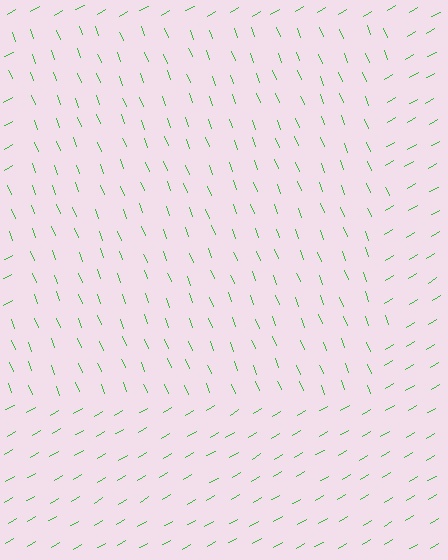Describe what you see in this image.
The image is filled with small green line segments. A rectangle region in the image has lines oriented differently from the surrounding lines, creating a visible texture boundary.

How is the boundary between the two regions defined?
The boundary is defined purely by a change in line orientation (approximately 81 degrees difference). All lines are the same color and thickness.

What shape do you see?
I see a rectangle.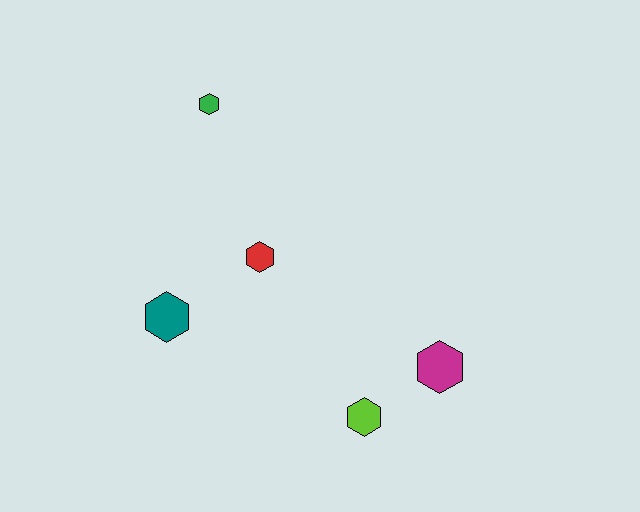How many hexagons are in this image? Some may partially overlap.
There are 5 hexagons.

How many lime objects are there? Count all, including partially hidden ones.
There is 1 lime object.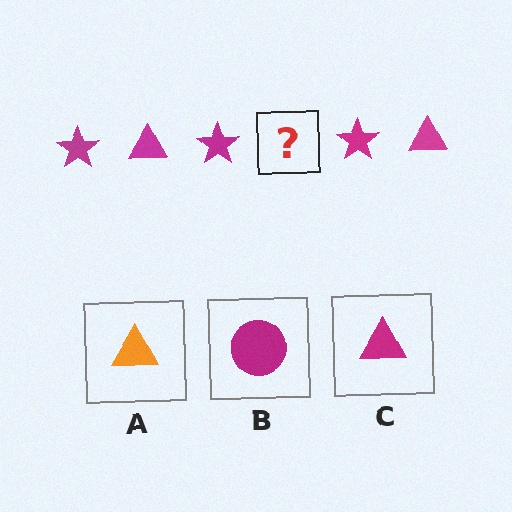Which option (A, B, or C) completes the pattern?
C.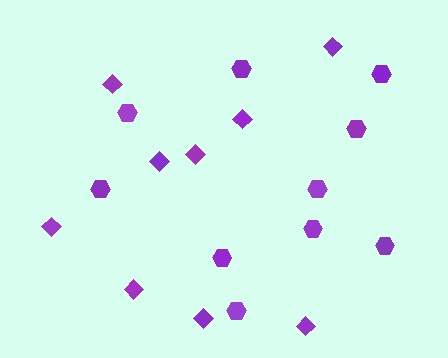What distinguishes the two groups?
There are 2 groups: one group of diamonds (9) and one group of hexagons (10).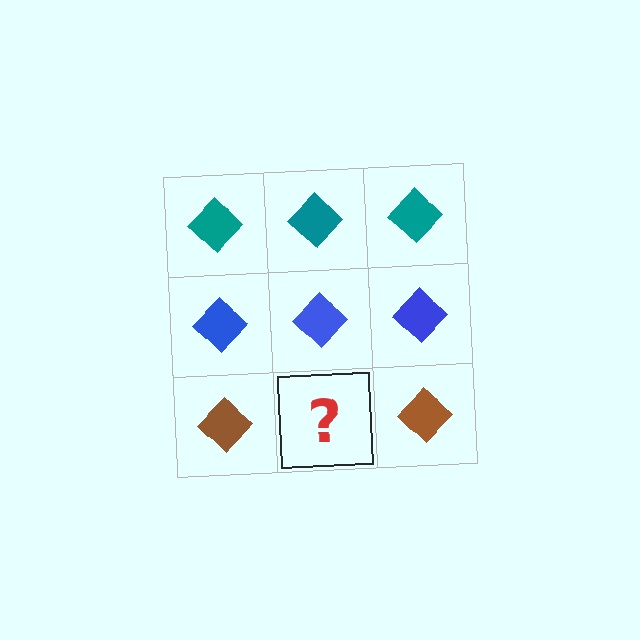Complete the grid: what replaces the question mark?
The question mark should be replaced with a brown diamond.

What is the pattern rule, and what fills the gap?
The rule is that each row has a consistent color. The gap should be filled with a brown diamond.